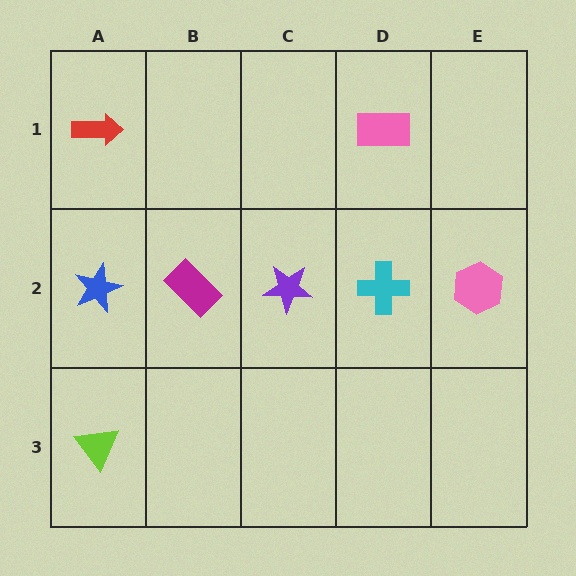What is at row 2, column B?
A magenta rectangle.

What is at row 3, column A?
A lime triangle.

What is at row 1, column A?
A red arrow.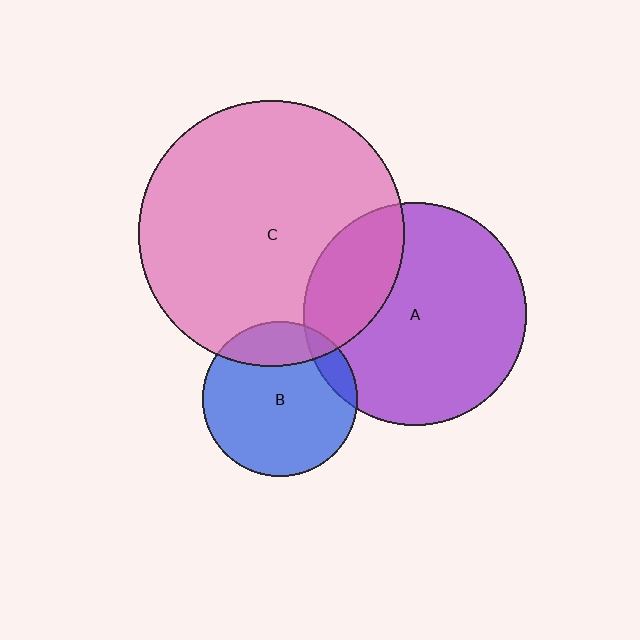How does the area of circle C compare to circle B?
Approximately 2.9 times.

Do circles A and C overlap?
Yes.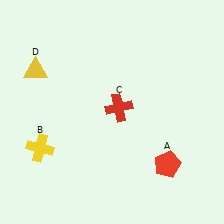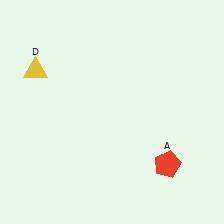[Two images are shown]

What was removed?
The red cross (C), the yellow cross (B) were removed in Image 2.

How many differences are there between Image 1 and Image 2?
There are 2 differences between the two images.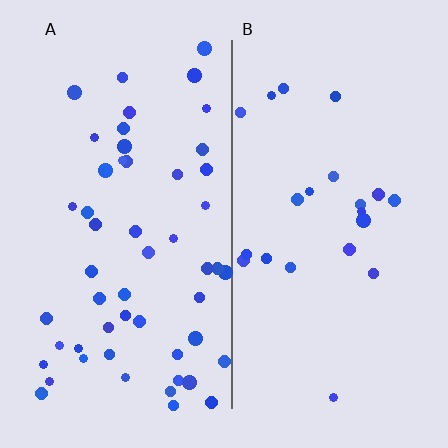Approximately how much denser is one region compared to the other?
Approximately 2.4× — region A over region B.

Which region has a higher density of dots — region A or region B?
A (the left).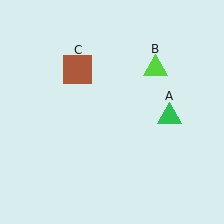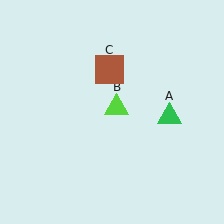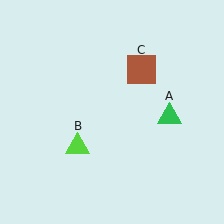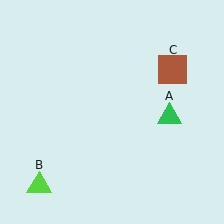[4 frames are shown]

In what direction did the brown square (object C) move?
The brown square (object C) moved right.